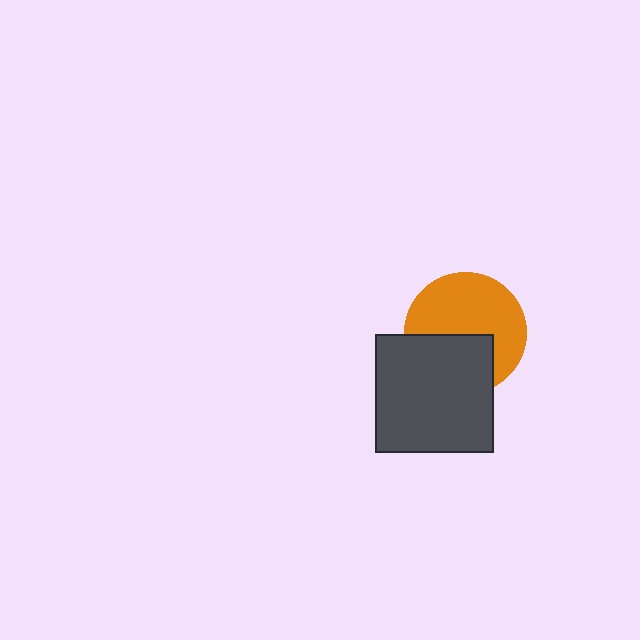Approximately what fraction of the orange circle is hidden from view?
Roughly 38% of the orange circle is hidden behind the dark gray square.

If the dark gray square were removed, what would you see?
You would see the complete orange circle.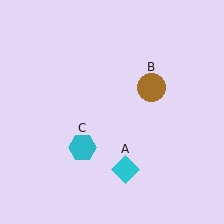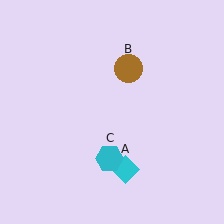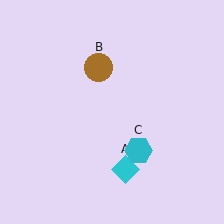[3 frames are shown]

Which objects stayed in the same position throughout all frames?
Cyan diamond (object A) remained stationary.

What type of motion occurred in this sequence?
The brown circle (object B), cyan hexagon (object C) rotated counterclockwise around the center of the scene.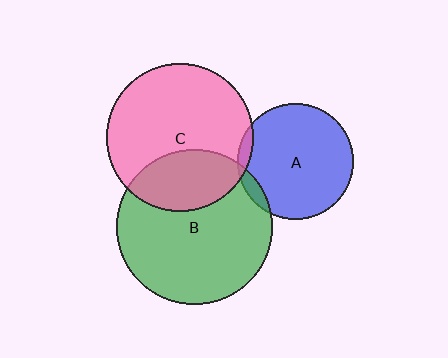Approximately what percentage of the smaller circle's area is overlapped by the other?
Approximately 30%.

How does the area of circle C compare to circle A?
Approximately 1.6 times.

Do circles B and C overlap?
Yes.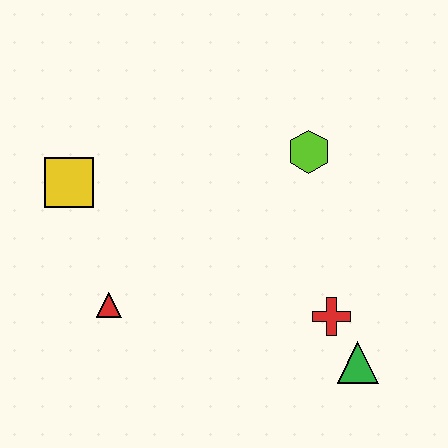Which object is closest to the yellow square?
The red triangle is closest to the yellow square.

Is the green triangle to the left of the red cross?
No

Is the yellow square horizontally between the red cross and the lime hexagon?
No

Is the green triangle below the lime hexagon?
Yes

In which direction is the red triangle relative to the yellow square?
The red triangle is below the yellow square.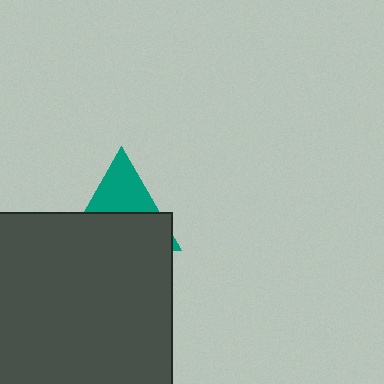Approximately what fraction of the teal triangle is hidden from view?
Roughly 60% of the teal triangle is hidden behind the dark gray square.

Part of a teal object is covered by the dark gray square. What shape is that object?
It is a triangle.